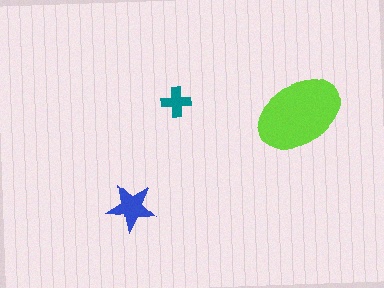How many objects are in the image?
There are 3 objects in the image.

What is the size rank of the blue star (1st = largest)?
2nd.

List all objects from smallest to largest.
The teal cross, the blue star, the lime ellipse.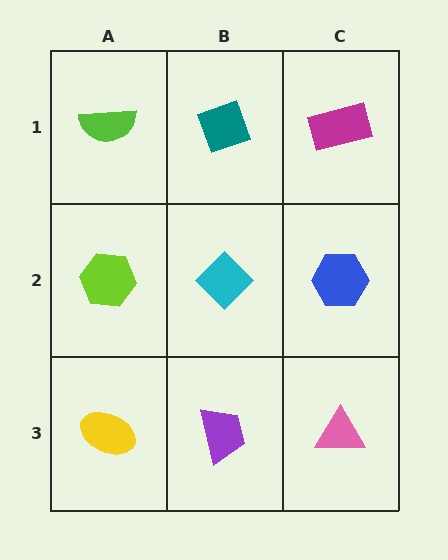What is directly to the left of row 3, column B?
A yellow ellipse.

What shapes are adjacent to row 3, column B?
A cyan diamond (row 2, column B), a yellow ellipse (row 3, column A), a pink triangle (row 3, column C).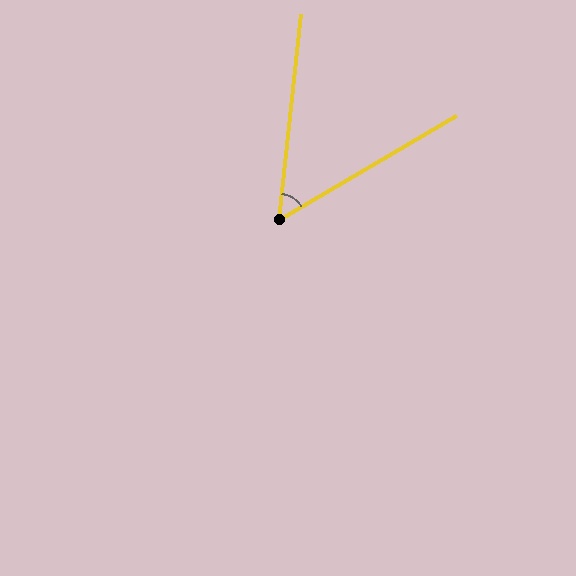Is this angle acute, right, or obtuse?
It is acute.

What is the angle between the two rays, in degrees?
Approximately 54 degrees.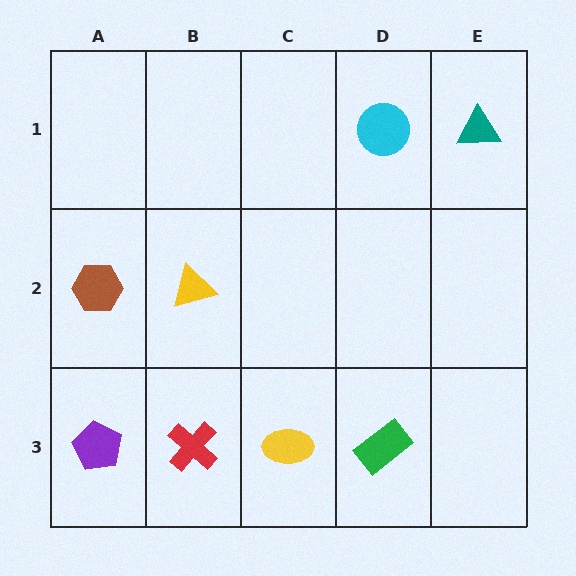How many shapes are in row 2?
2 shapes.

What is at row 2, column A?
A brown hexagon.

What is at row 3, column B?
A red cross.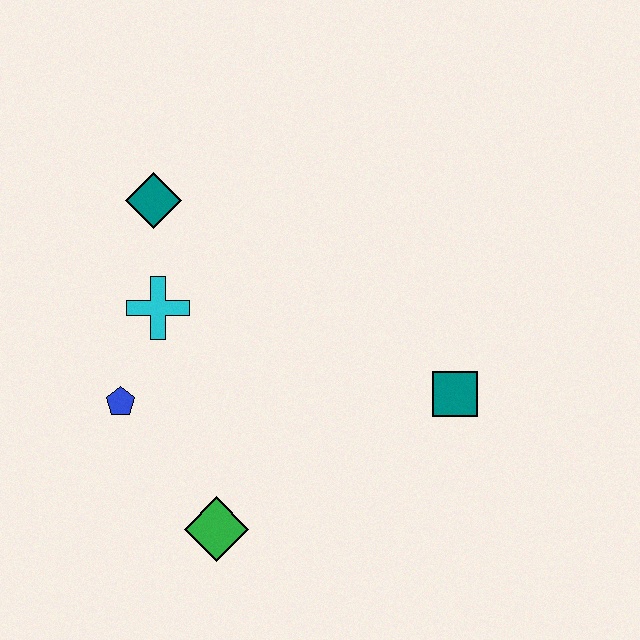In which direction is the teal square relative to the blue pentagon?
The teal square is to the right of the blue pentagon.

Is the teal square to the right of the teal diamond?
Yes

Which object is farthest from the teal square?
The teal diamond is farthest from the teal square.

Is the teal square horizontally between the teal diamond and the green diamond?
No